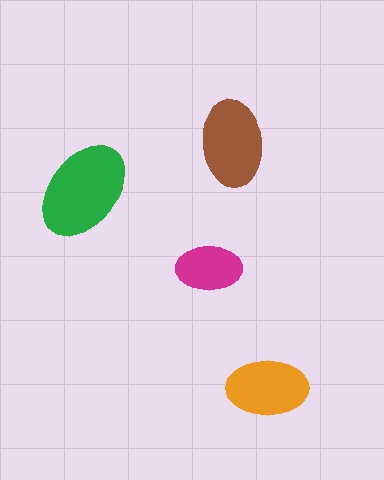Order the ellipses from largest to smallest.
the green one, the brown one, the orange one, the magenta one.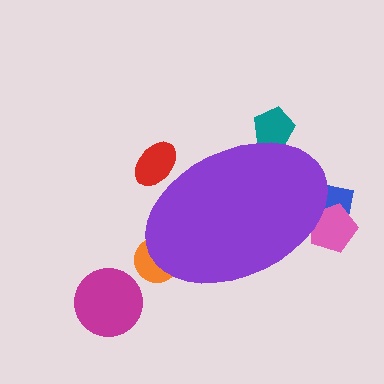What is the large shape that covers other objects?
A purple ellipse.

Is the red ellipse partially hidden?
Yes, the red ellipse is partially hidden behind the purple ellipse.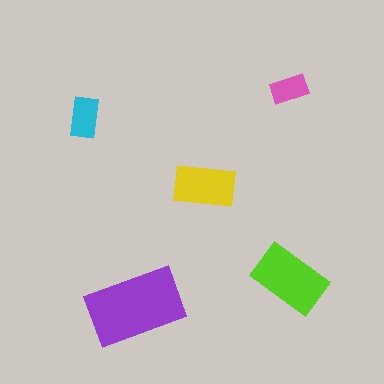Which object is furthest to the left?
The cyan rectangle is leftmost.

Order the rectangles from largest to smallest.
the purple one, the lime one, the yellow one, the cyan one, the pink one.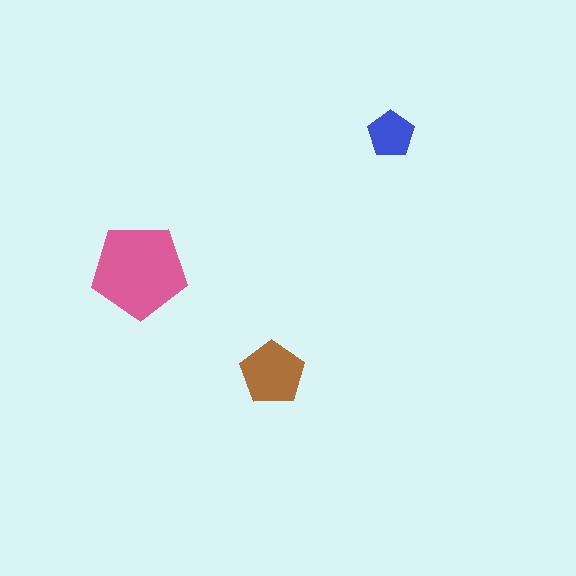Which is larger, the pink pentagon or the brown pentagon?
The pink one.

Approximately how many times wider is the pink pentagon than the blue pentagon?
About 2 times wider.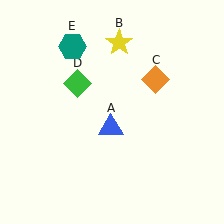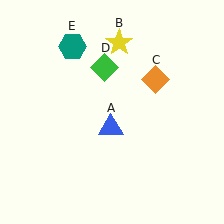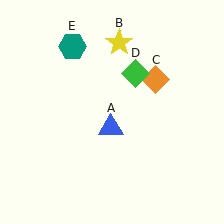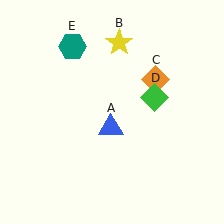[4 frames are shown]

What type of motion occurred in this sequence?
The green diamond (object D) rotated clockwise around the center of the scene.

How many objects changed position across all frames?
1 object changed position: green diamond (object D).